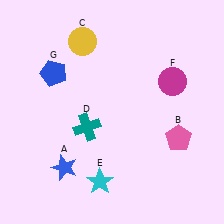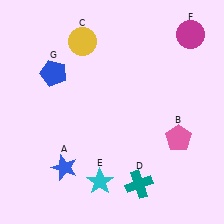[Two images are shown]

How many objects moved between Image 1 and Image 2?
2 objects moved between the two images.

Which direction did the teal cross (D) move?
The teal cross (D) moved down.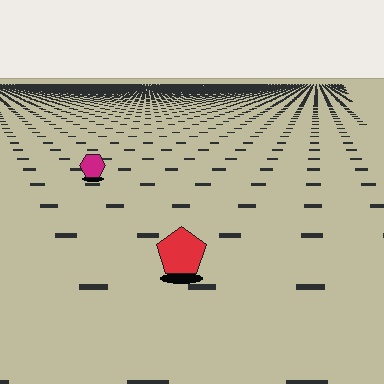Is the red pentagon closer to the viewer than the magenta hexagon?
Yes. The red pentagon is closer — you can tell from the texture gradient: the ground texture is coarser near it.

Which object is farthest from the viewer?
The magenta hexagon is farthest from the viewer. It appears smaller and the ground texture around it is denser.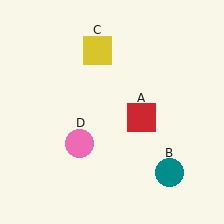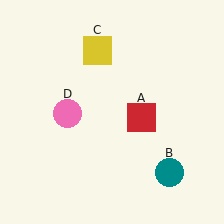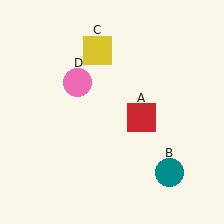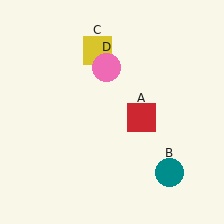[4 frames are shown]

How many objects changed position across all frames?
1 object changed position: pink circle (object D).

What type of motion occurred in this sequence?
The pink circle (object D) rotated clockwise around the center of the scene.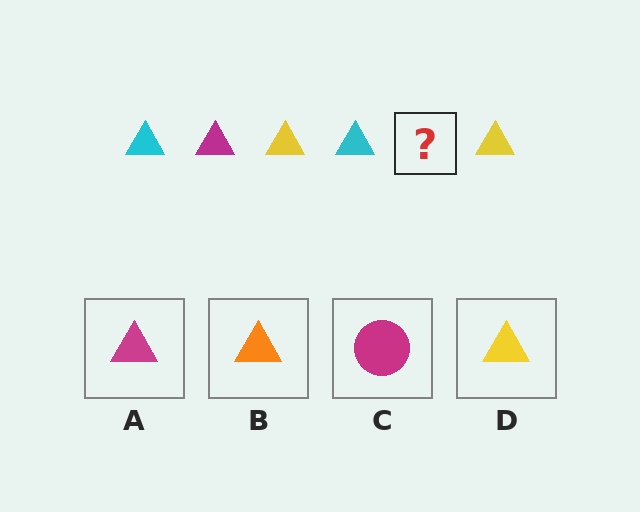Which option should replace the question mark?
Option A.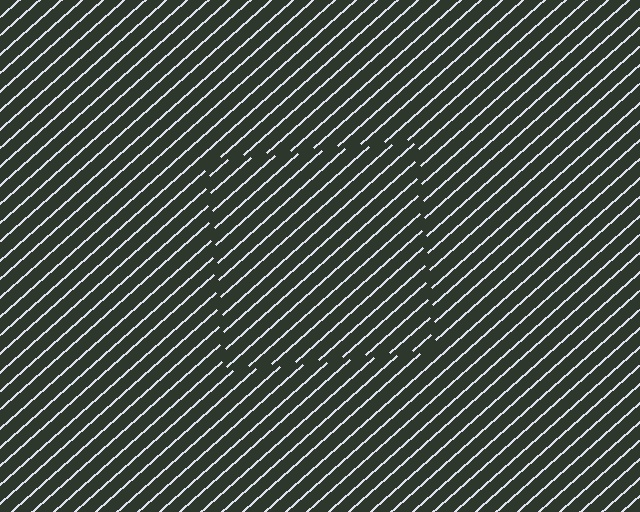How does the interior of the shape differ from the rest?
The interior of the shape contains the same grating, shifted by half a period — the contour is defined by the phase discontinuity where line-ends from the inner and outer gratings abut.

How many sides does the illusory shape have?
4 sides — the line-ends trace a square.